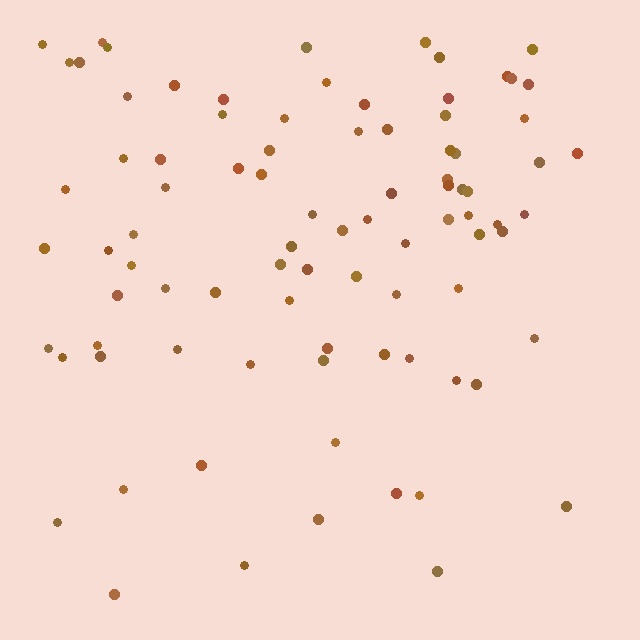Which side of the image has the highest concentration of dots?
The top.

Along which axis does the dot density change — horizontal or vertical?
Vertical.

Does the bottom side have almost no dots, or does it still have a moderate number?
Still a moderate number, just noticeably fewer than the top.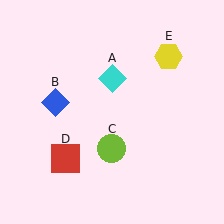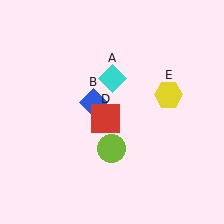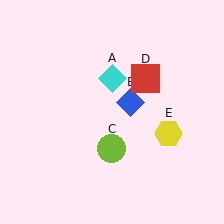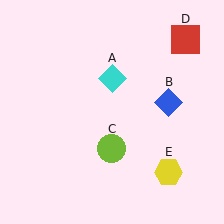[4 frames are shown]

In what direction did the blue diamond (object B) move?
The blue diamond (object B) moved right.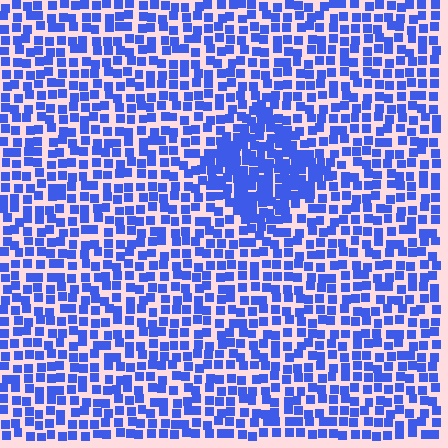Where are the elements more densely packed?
The elements are more densely packed inside the diamond boundary.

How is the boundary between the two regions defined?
The boundary is defined by a change in element density (approximately 1.8x ratio). All elements are the same color, size, and shape.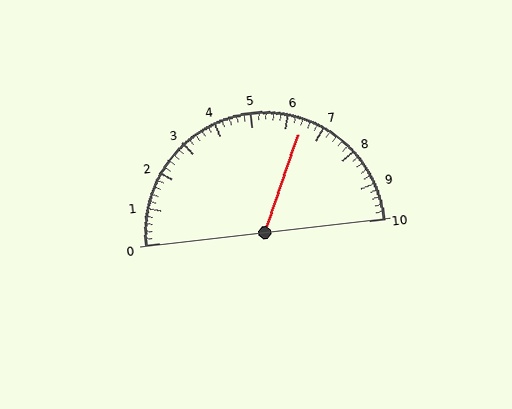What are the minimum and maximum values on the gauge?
The gauge ranges from 0 to 10.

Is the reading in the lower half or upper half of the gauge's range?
The reading is in the upper half of the range (0 to 10).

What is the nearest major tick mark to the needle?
The nearest major tick mark is 6.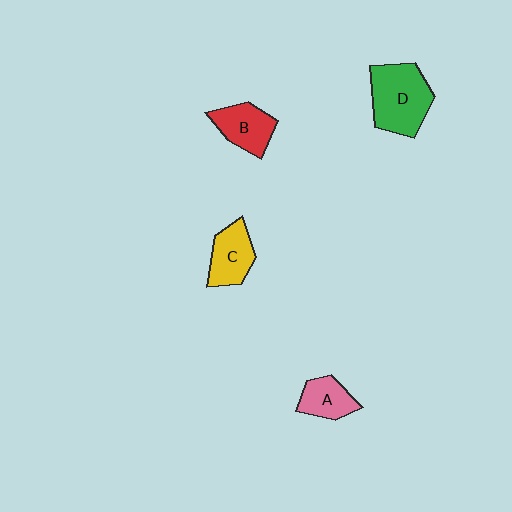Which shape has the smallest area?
Shape A (pink).